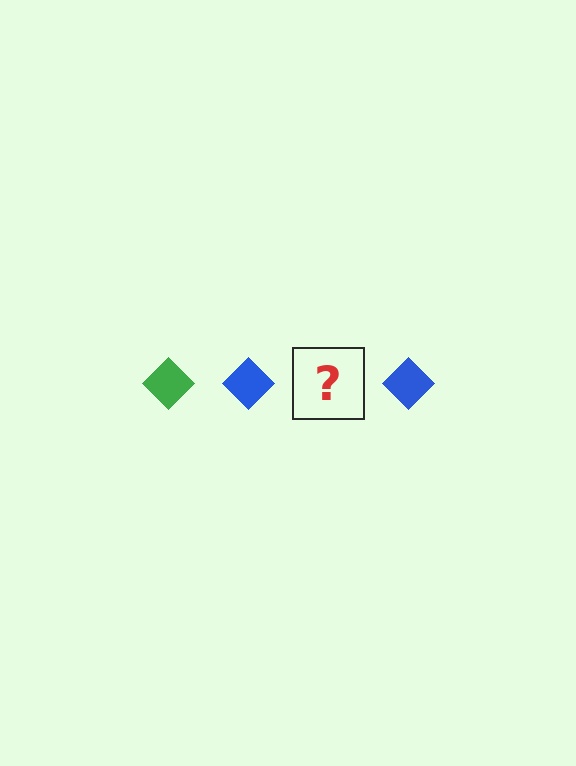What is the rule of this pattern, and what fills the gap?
The rule is that the pattern cycles through green, blue diamonds. The gap should be filled with a green diamond.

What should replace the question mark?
The question mark should be replaced with a green diamond.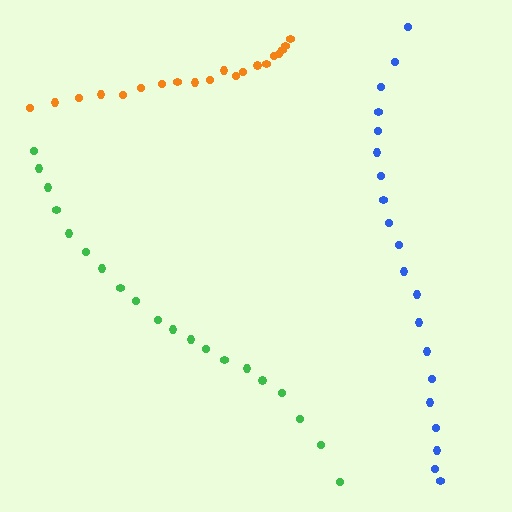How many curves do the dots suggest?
There are 3 distinct paths.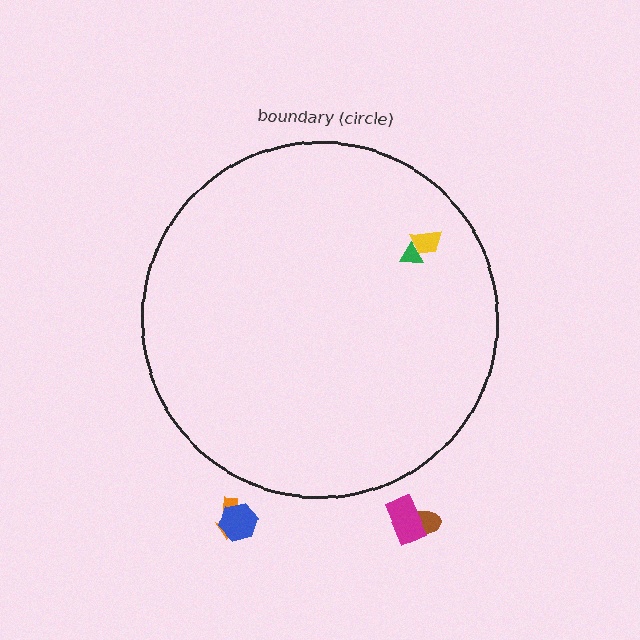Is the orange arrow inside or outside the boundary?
Outside.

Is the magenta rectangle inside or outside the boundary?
Outside.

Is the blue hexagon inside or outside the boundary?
Outside.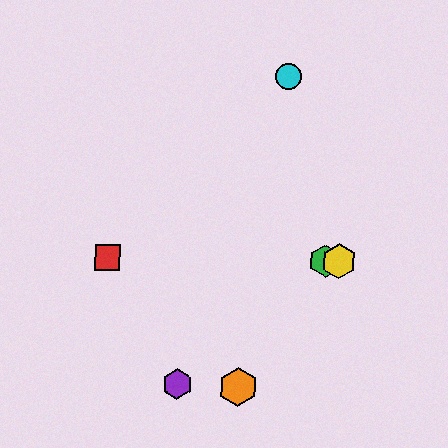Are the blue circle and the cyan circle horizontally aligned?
No, the blue circle is at y≈261 and the cyan circle is at y≈76.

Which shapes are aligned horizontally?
The red square, the blue circle, the green hexagon, the yellow hexagon are aligned horizontally.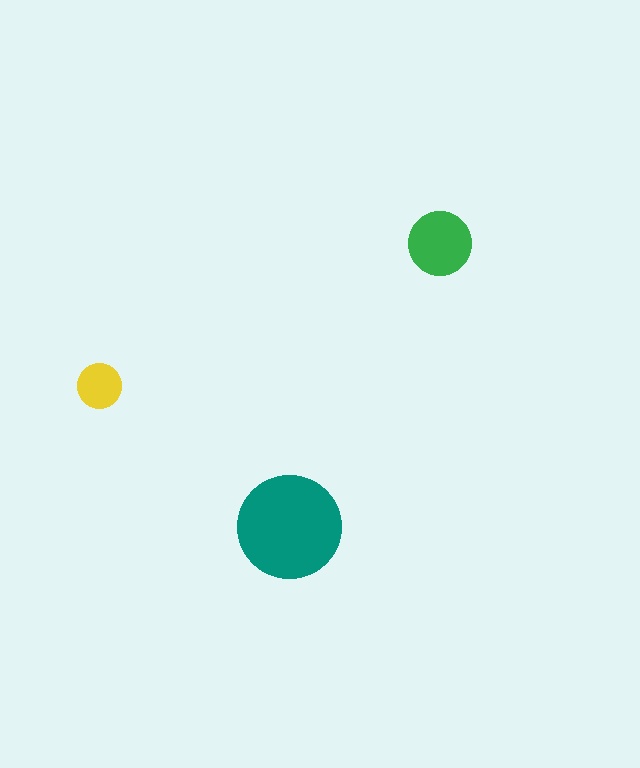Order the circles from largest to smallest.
the teal one, the green one, the yellow one.